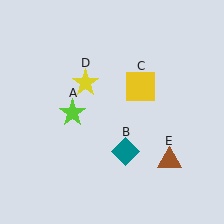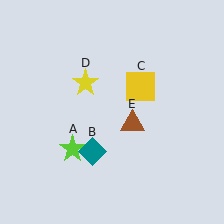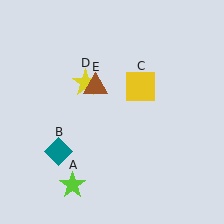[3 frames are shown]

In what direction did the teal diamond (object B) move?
The teal diamond (object B) moved left.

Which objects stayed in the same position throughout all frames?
Yellow square (object C) and yellow star (object D) remained stationary.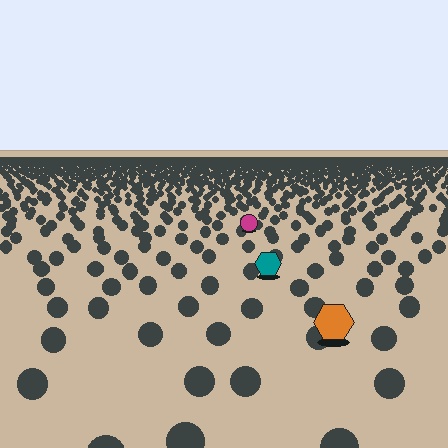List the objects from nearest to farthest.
From nearest to farthest: the orange hexagon, the teal hexagon, the magenta circle.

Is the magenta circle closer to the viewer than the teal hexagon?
No. The teal hexagon is closer — you can tell from the texture gradient: the ground texture is coarser near it.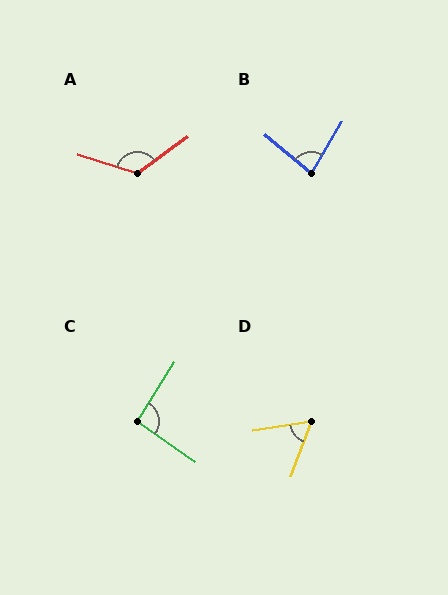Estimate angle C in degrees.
Approximately 93 degrees.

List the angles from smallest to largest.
D (60°), B (80°), C (93°), A (126°).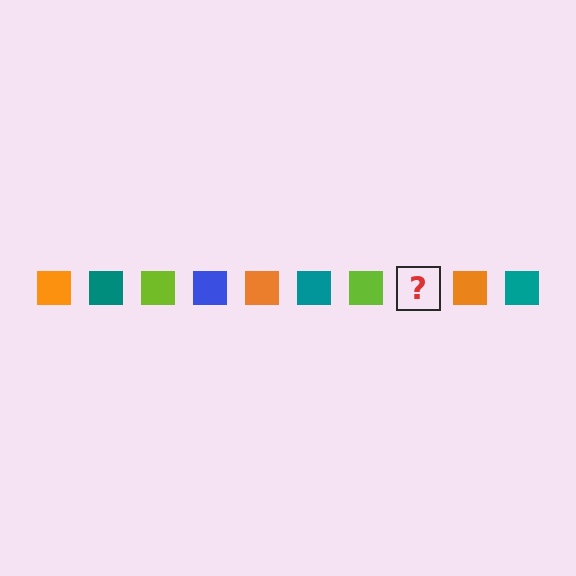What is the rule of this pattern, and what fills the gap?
The rule is that the pattern cycles through orange, teal, lime, blue squares. The gap should be filled with a blue square.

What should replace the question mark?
The question mark should be replaced with a blue square.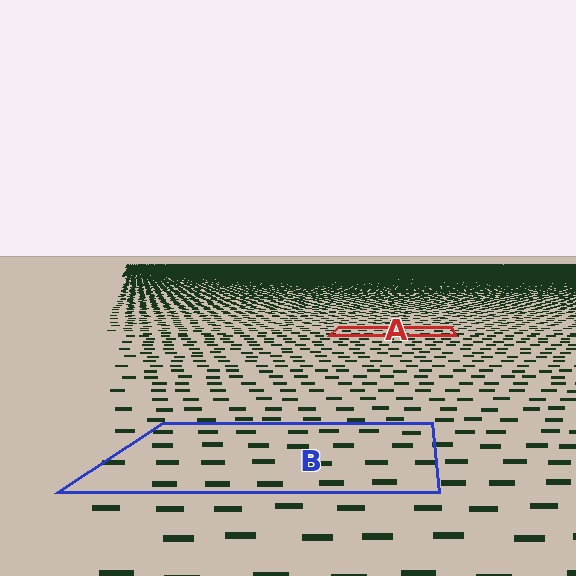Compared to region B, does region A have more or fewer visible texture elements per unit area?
Region A has more texture elements per unit area — they are packed more densely because it is farther away.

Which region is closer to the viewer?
Region B is closer. The texture elements there are larger and more spread out.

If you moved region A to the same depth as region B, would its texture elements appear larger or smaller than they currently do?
They would appear larger. At a closer depth, the same texture elements are projected at a bigger on-screen size.